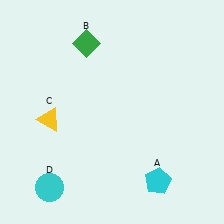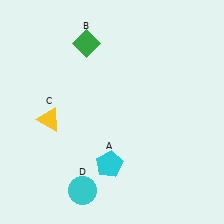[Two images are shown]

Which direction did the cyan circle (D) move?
The cyan circle (D) moved right.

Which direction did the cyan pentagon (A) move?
The cyan pentagon (A) moved left.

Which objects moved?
The objects that moved are: the cyan pentagon (A), the cyan circle (D).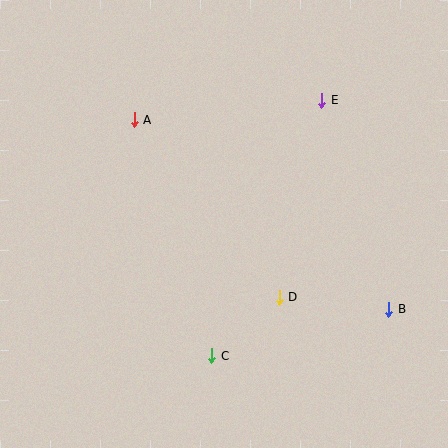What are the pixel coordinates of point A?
Point A is at (134, 120).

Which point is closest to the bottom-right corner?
Point B is closest to the bottom-right corner.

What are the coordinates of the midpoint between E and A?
The midpoint between E and A is at (228, 110).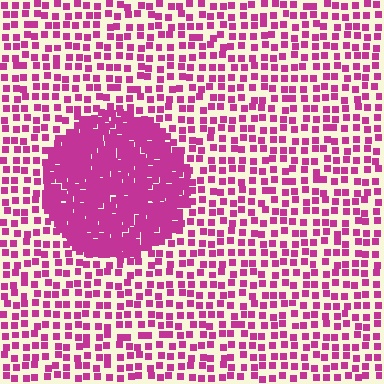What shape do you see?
I see a circle.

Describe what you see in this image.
The image contains small magenta elements arranged at two different densities. A circle-shaped region is visible where the elements are more densely packed than the surrounding area.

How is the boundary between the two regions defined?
The boundary is defined by a change in element density (approximately 2.8x ratio). All elements are the same color, size, and shape.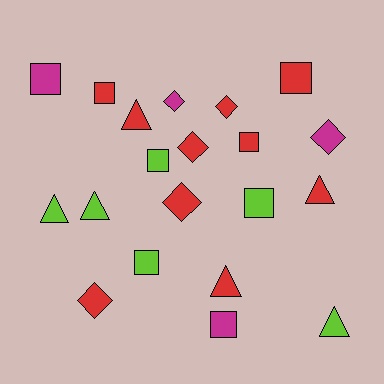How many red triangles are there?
There are 3 red triangles.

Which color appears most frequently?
Red, with 10 objects.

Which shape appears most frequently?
Square, with 8 objects.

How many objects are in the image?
There are 20 objects.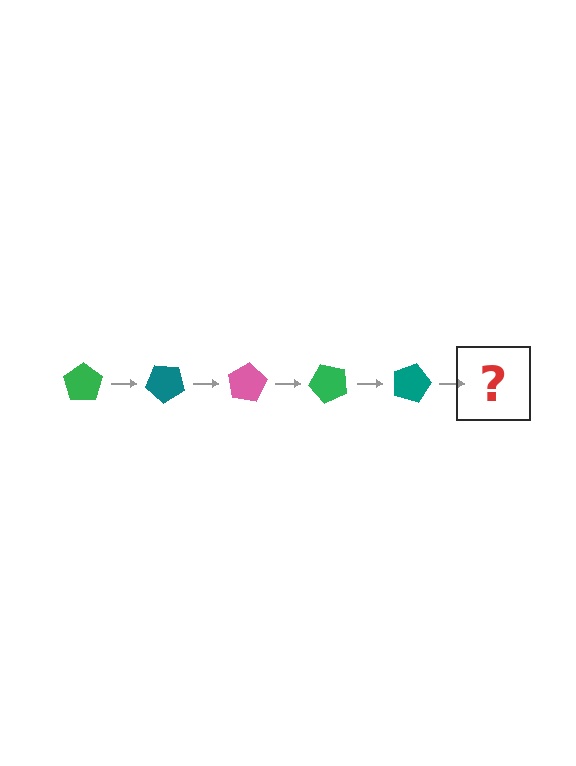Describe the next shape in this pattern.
It should be a pink pentagon, rotated 200 degrees from the start.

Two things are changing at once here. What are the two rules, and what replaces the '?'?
The two rules are that it rotates 40 degrees each step and the color cycles through green, teal, and pink. The '?' should be a pink pentagon, rotated 200 degrees from the start.